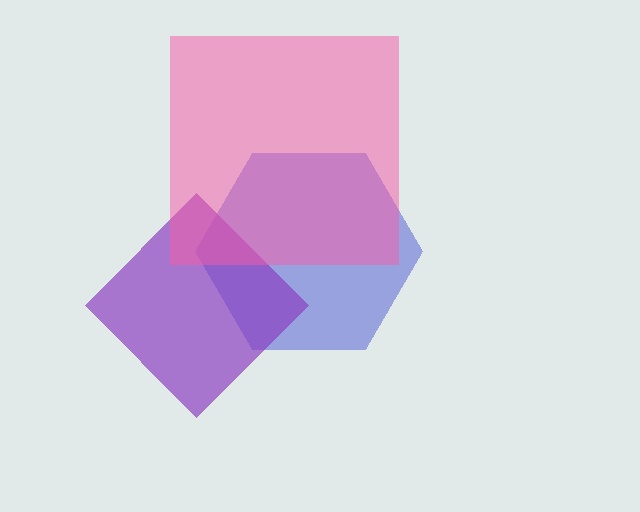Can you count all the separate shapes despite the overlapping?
Yes, there are 3 separate shapes.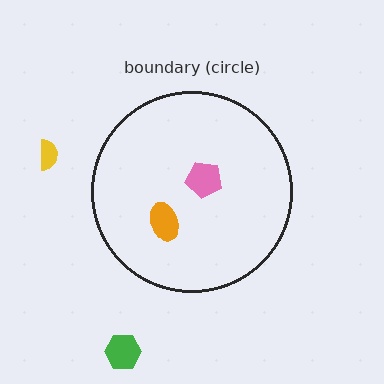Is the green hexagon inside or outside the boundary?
Outside.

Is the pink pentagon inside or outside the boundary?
Inside.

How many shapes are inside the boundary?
2 inside, 2 outside.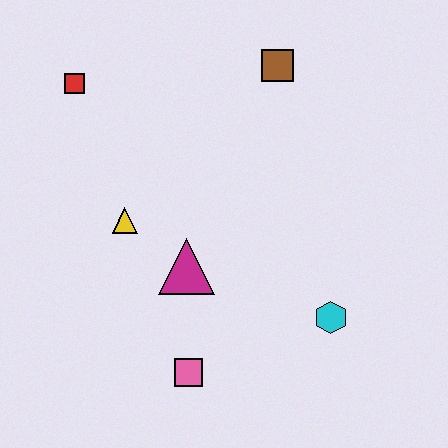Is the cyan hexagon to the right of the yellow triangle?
Yes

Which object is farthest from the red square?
The cyan hexagon is farthest from the red square.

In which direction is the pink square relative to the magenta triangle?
The pink square is below the magenta triangle.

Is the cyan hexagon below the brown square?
Yes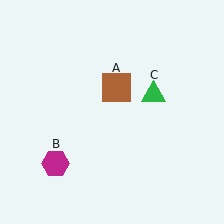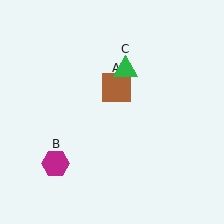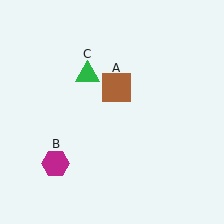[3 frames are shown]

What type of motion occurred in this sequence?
The green triangle (object C) rotated counterclockwise around the center of the scene.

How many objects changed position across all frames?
1 object changed position: green triangle (object C).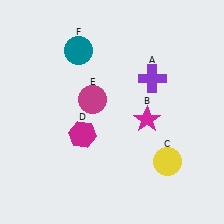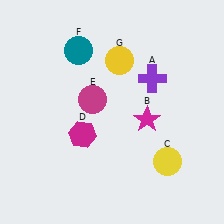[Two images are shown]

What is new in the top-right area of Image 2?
A yellow circle (G) was added in the top-right area of Image 2.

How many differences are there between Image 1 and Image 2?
There is 1 difference between the two images.